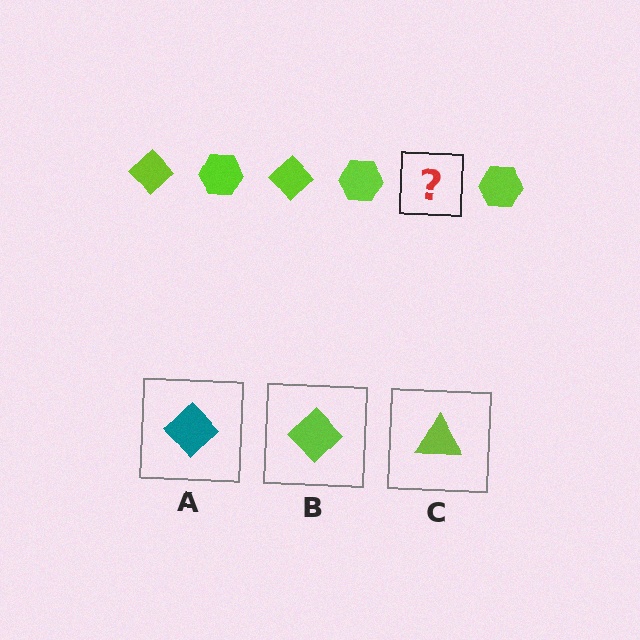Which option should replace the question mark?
Option B.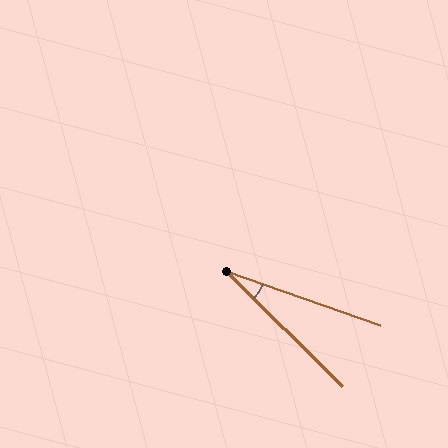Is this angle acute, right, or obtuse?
It is acute.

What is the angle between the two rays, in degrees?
Approximately 25 degrees.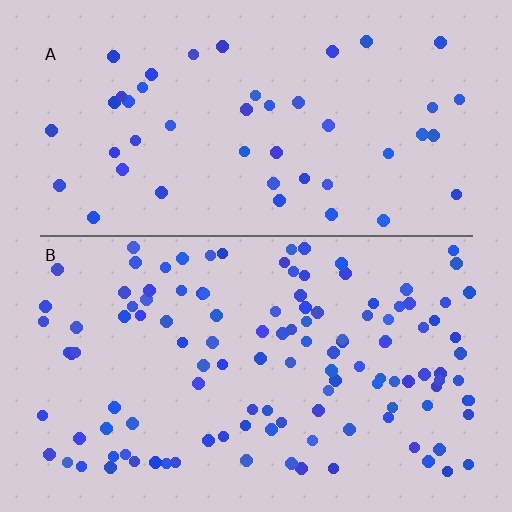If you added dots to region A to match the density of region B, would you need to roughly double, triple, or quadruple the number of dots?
Approximately triple.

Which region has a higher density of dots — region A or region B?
B (the bottom).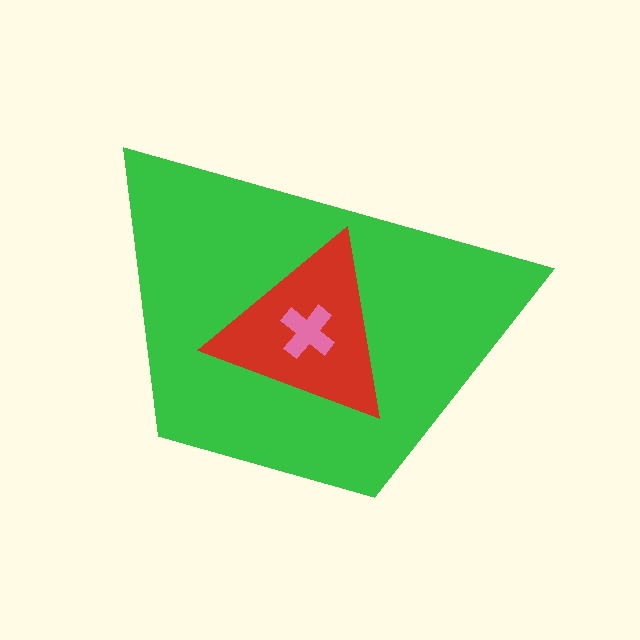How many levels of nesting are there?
3.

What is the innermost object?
The pink cross.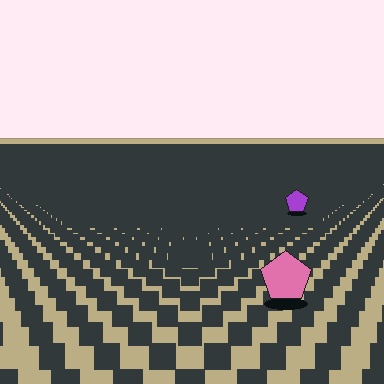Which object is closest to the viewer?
The pink pentagon is closest. The texture marks near it are larger and more spread out.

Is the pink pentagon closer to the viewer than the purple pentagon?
Yes. The pink pentagon is closer — you can tell from the texture gradient: the ground texture is coarser near it.